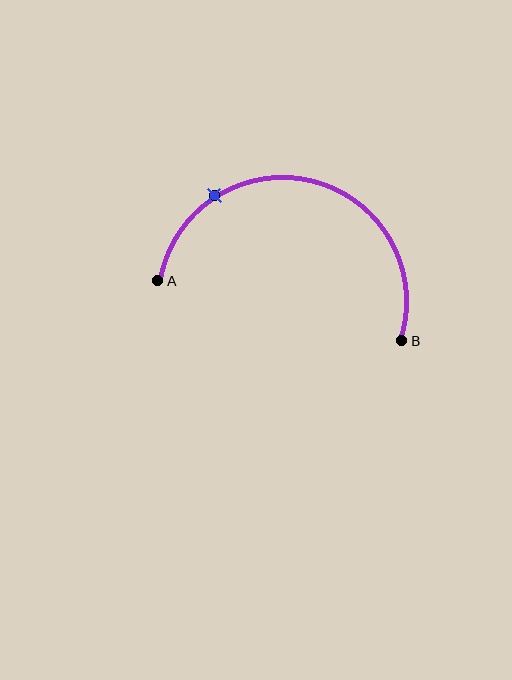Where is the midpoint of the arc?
The arc midpoint is the point on the curve farthest from the straight line joining A and B. It sits above that line.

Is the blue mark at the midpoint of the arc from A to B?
No. The blue mark lies on the arc but is closer to endpoint A. The arc midpoint would be at the point on the curve equidistant along the arc from both A and B.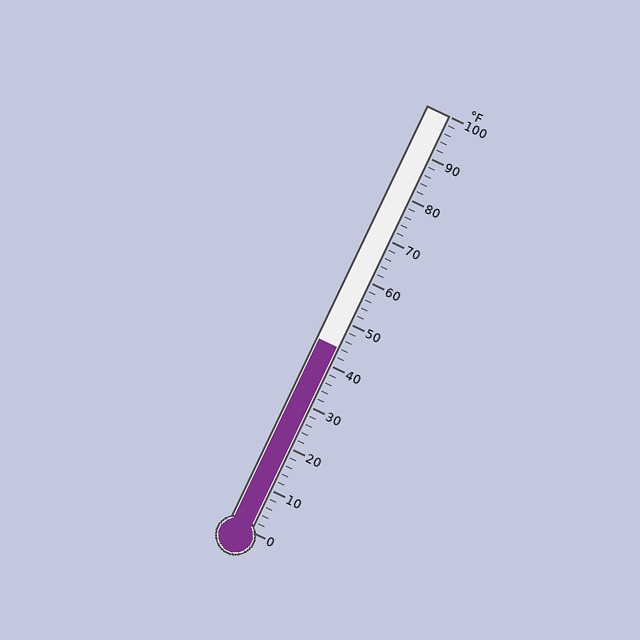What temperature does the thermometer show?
The thermometer shows approximately 44°F.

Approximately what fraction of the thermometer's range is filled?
The thermometer is filled to approximately 45% of its range.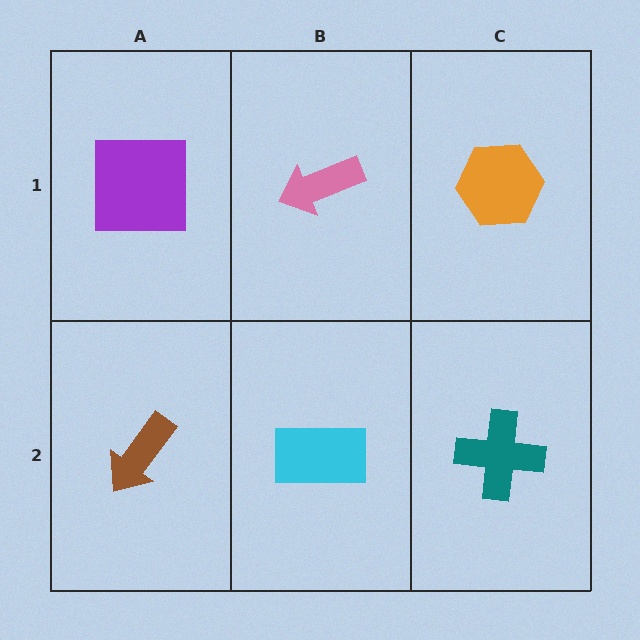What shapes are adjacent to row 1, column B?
A cyan rectangle (row 2, column B), a purple square (row 1, column A), an orange hexagon (row 1, column C).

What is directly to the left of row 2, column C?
A cyan rectangle.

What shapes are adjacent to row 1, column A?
A brown arrow (row 2, column A), a pink arrow (row 1, column B).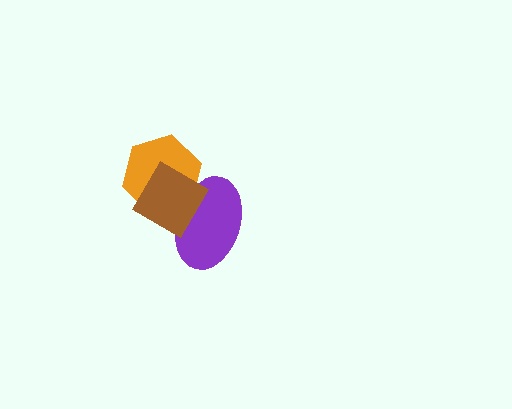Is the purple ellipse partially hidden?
Yes, it is partially covered by another shape.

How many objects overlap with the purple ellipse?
2 objects overlap with the purple ellipse.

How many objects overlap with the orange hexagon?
2 objects overlap with the orange hexagon.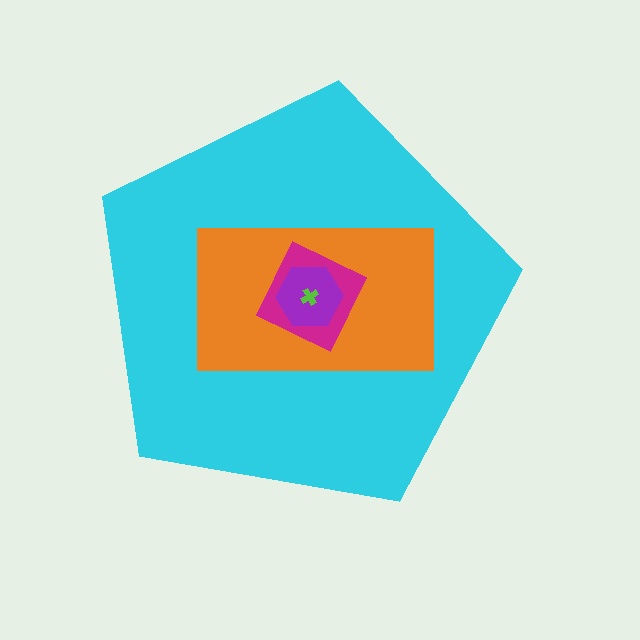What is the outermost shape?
The cyan pentagon.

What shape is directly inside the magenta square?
The purple hexagon.